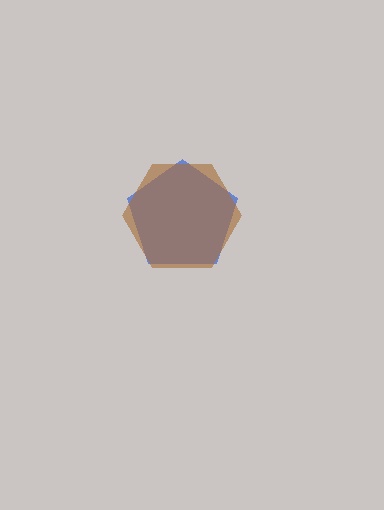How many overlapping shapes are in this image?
There are 2 overlapping shapes in the image.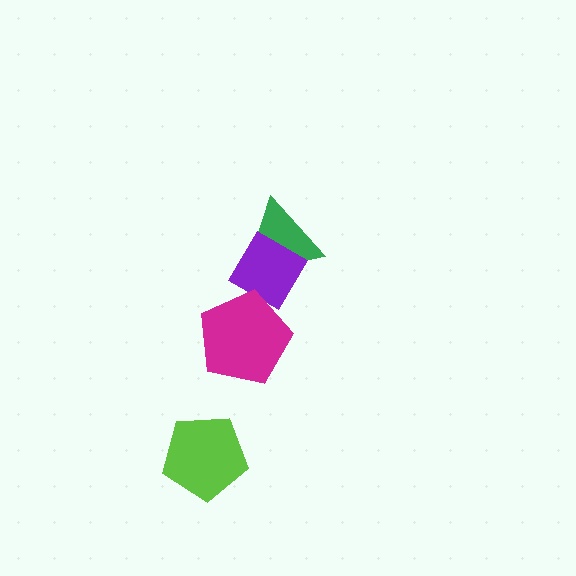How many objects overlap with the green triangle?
1 object overlaps with the green triangle.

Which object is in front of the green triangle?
The purple diamond is in front of the green triangle.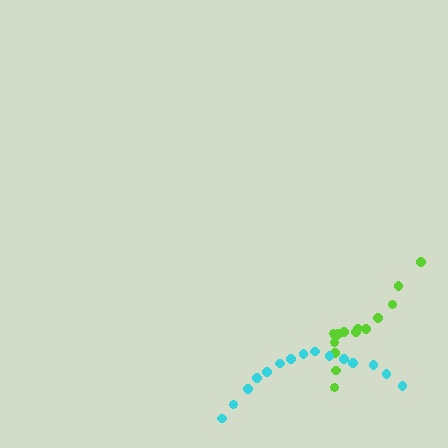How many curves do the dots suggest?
There are 2 distinct paths.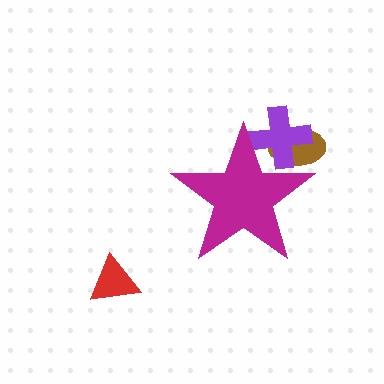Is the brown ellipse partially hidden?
Yes, the brown ellipse is partially hidden behind the magenta star.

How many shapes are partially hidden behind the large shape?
2 shapes are partially hidden.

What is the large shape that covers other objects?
A magenta star.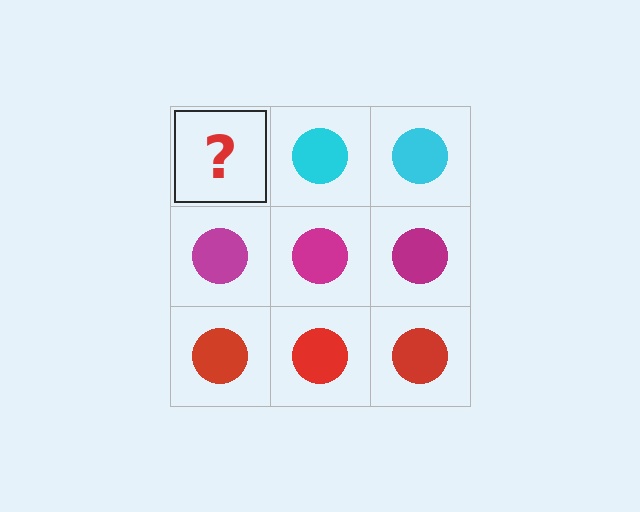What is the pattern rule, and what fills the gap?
The rule is that each row has a consistent color. The gap should be filled with a cyan circle.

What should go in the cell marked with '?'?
The missing cell should contain a cyan circle.